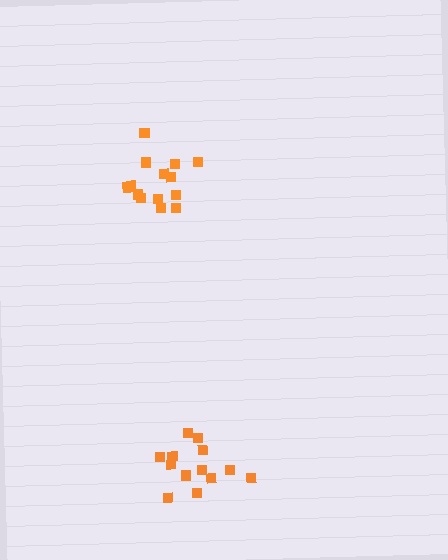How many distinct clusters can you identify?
There are 2 distinct clusters.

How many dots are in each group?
Group 1: 13 dots, Group 2: 14 dots (27 total).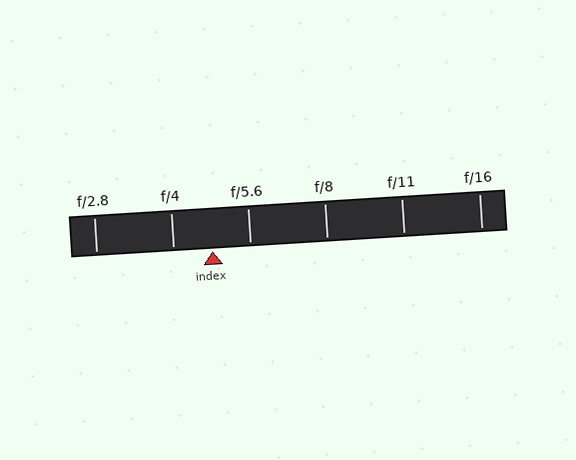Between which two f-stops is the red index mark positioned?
The index mark is between f/4 and f/5.6.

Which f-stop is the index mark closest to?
The index mark is closest to f/5.6.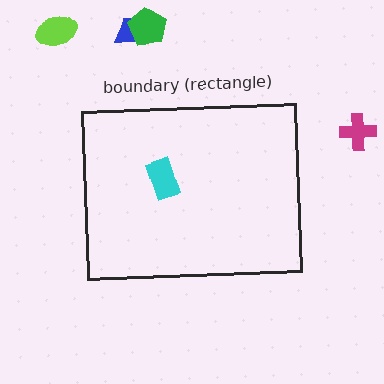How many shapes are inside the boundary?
1 inside, 4 outside.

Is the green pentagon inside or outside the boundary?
Outside.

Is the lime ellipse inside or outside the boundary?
Outside.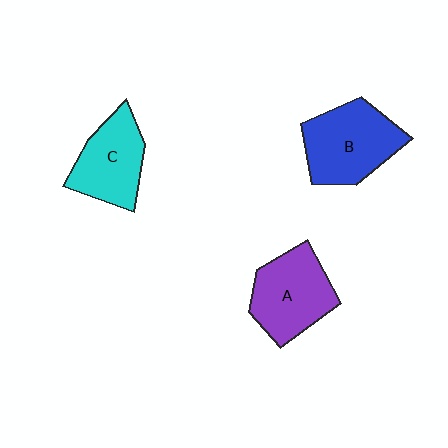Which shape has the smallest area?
Shape C (cyan).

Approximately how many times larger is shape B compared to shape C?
Approximately 1.2 times.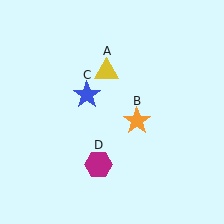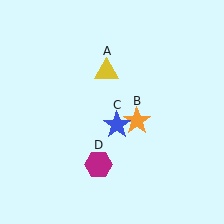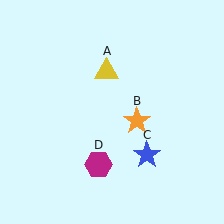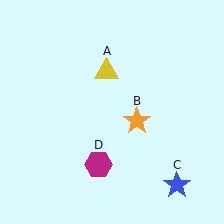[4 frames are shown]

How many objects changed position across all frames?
1 object changed position: blue star (object C).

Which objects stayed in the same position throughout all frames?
Yellow triangle (object A) and orange star (object B) and magenta hexagon (object D) remained stationary.